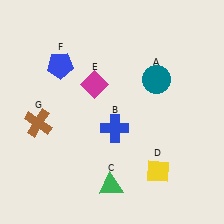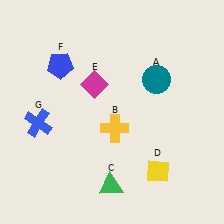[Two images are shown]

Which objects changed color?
B changed from blue to yellow. G changed from brown to blue.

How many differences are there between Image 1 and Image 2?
There are 2 differences between the two images.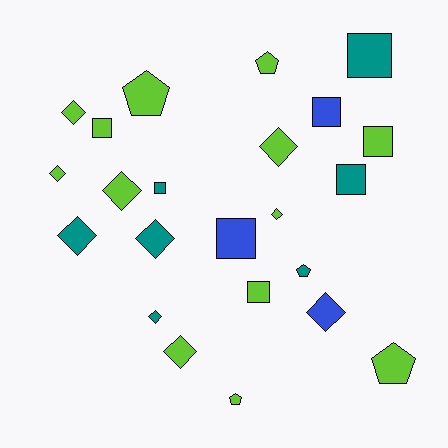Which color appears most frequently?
Lime, with 13 objects.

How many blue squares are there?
There are 2 blue squares.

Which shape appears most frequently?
Diamond, with 10 objects.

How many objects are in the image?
There are 23 objects.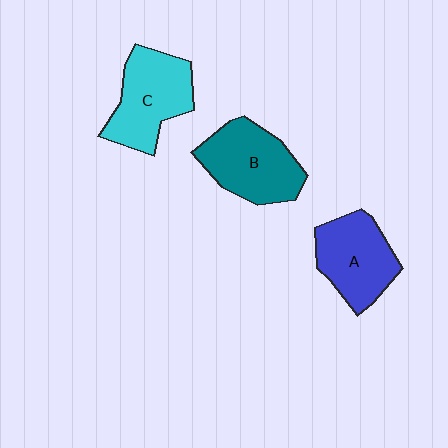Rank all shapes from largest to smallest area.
From largest to smallest: B (teal), C (cyan), A (blue).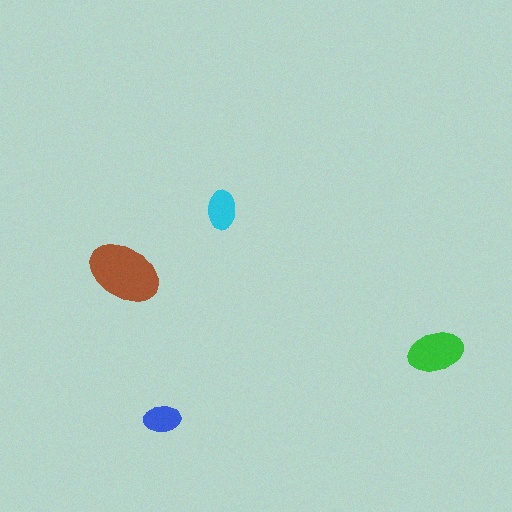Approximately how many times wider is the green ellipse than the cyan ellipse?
About 1.5 times wider.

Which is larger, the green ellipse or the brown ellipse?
The brown one.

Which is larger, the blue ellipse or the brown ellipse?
The brown one.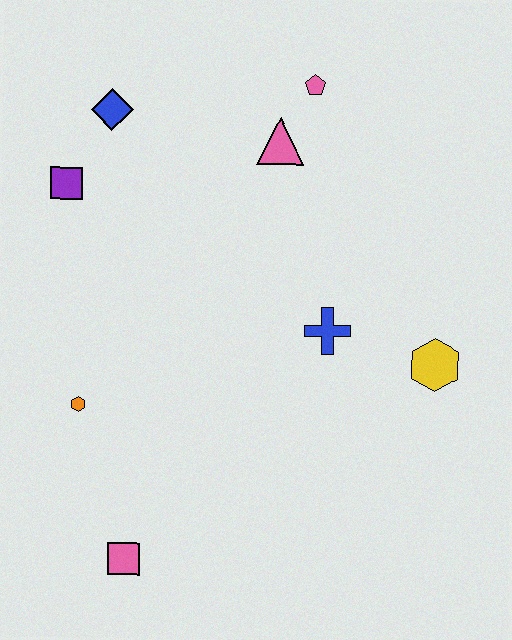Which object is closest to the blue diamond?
The purple square is closest to the blue diamond.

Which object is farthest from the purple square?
The yellow hexagon is farthest from the purple square.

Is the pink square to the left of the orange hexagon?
No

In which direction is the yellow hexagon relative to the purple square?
The yellow hexagon is to the right of the purple square.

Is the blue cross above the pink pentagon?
No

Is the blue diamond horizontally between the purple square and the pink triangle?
Yes